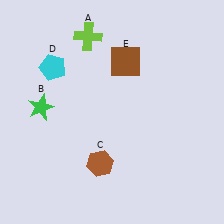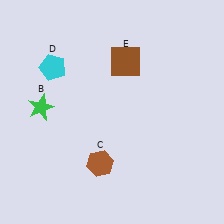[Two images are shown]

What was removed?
The lime cross (A) was removed in Image 2.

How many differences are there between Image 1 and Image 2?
There is 1 difference between the two images.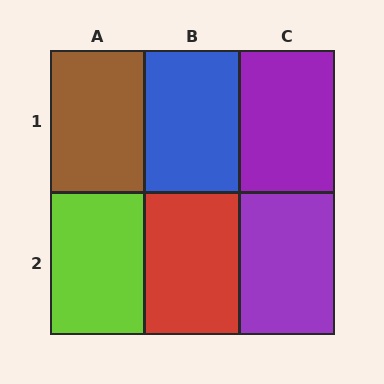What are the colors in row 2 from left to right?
Lime, red, purple.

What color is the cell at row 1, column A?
Brown.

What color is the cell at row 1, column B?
Blue.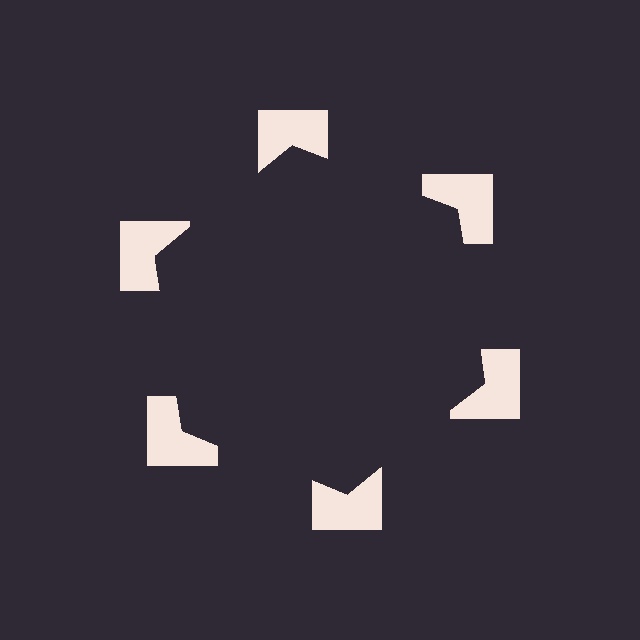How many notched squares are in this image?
There are 6 — one at each vertex of the illusory hexagon.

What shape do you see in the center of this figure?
An illusory hexagon — its edges are inferred from the aligned wedge cuts in the notched squares, not physically drawn.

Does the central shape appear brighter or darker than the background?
It typically appears slightly darker than the background, even though no actual brightness change is drawn.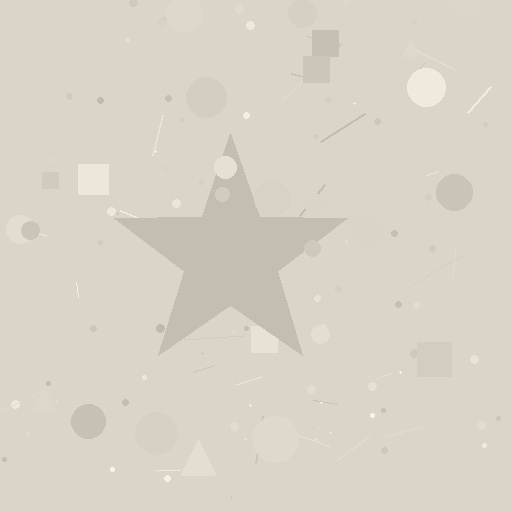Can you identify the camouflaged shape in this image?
The camouflaged shape is a star.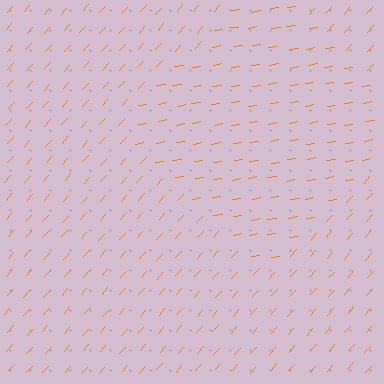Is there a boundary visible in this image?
Yes, there is a texture boundary formed by a change in line orientation.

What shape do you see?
I see a diamond.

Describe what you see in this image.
The image is filled with small orange line segments. A diamond region in the image has lines oriented differently from the surrounding lines, creating a visible texture boundary.